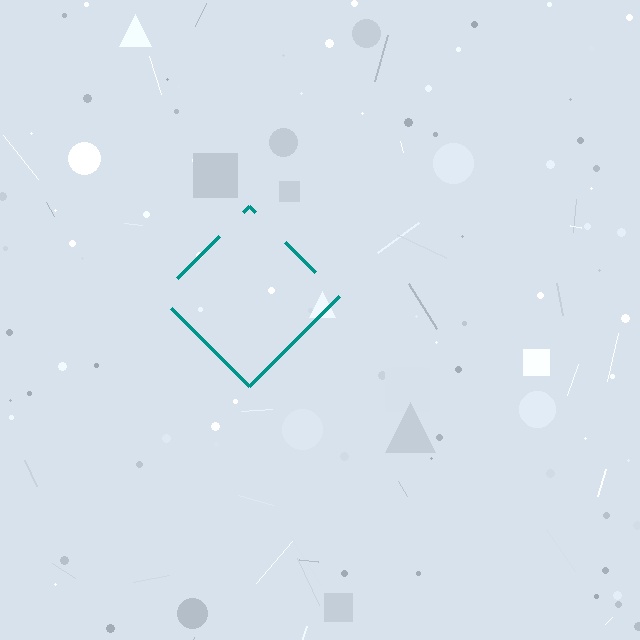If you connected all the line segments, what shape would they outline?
They would outline a diamond.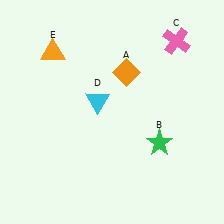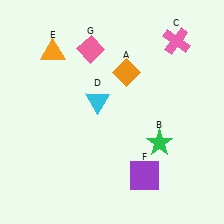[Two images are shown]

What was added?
A purple square (F), a pink diamond (G) were added in Image 2.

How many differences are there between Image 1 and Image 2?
There are 2 differences between the two images.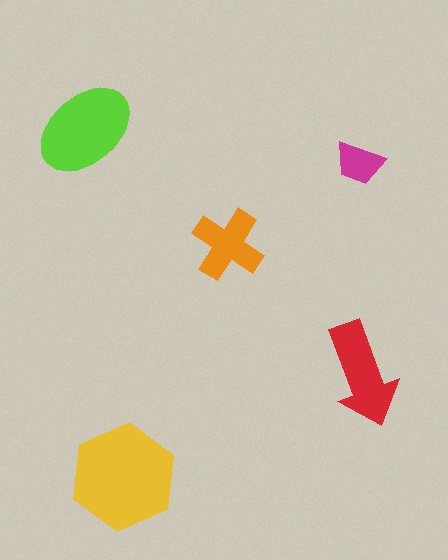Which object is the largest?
The yellow hexagon.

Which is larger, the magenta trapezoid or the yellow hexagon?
The yellow hexagon.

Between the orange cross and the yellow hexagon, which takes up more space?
The yellow hexagon.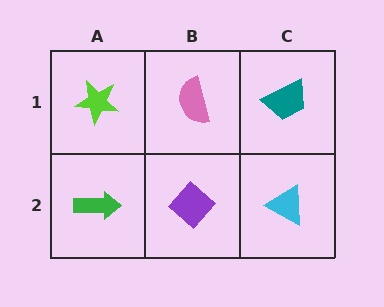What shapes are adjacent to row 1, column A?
A green arrow (row 2, column A), a pink semicircle (row 1, column B).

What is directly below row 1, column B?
A purple diamond.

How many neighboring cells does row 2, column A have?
2.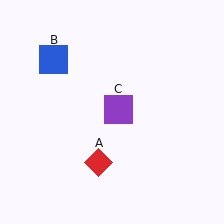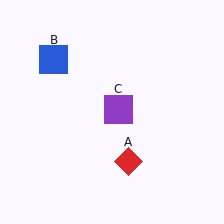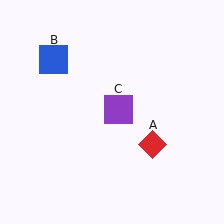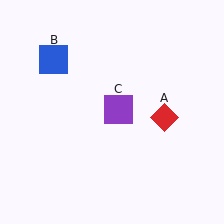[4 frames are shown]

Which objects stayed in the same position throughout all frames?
Blue square (object B) and purple square (object C) remained stationary.